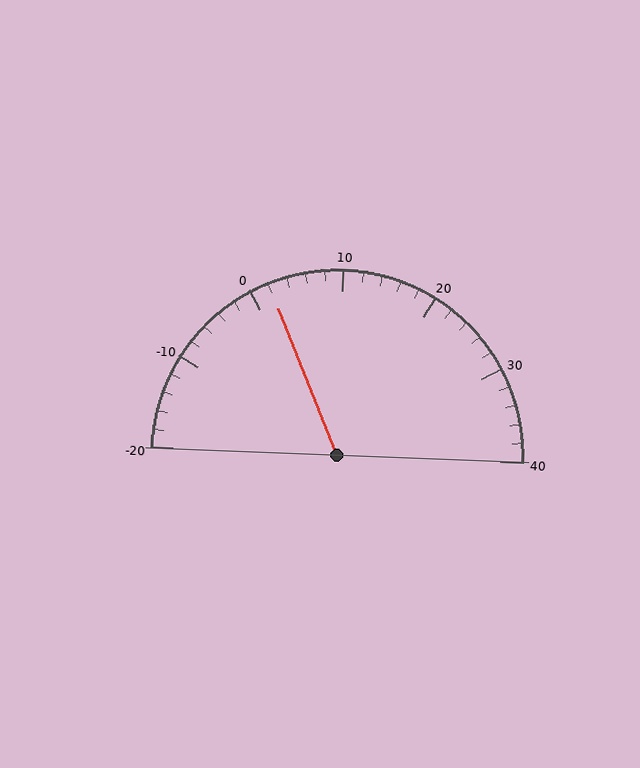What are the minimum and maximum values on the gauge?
The gauge ranges from -20 to 40.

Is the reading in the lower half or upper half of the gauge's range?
The reading is in the lower half of the range (-20 to 40).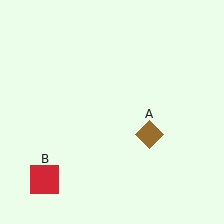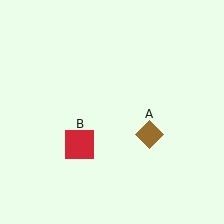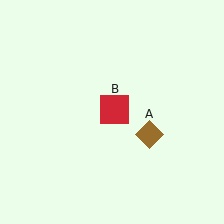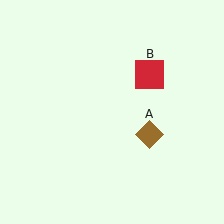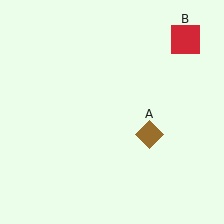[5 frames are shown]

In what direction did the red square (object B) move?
The red square (object B) moved up and to the right.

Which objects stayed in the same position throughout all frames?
Brown diamond (object A) remained stationary.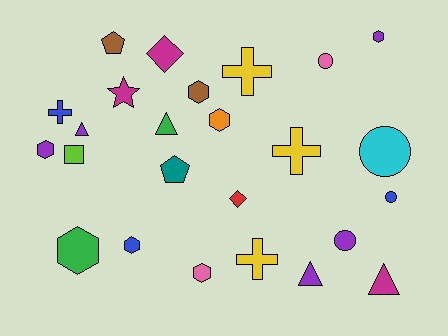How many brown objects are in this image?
There are 2 brown objects.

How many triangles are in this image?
There are 4 triangles.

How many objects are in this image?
There are 25 objects.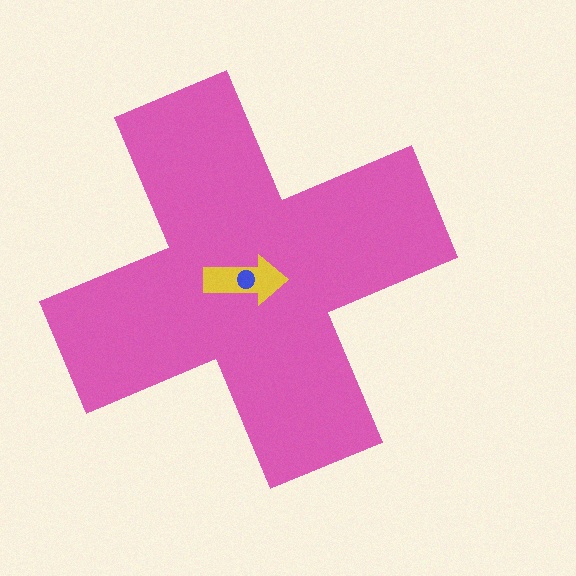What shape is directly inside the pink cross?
The yellow arrow.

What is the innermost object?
The blue circle.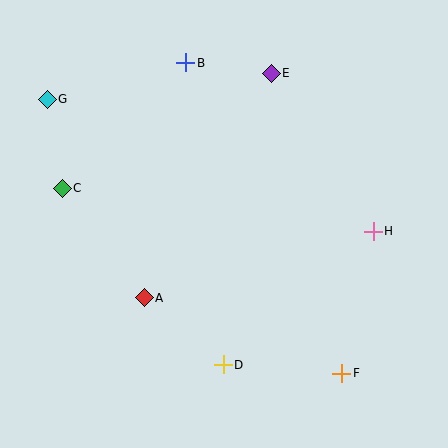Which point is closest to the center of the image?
Point A at (144, 298) is closest to the center.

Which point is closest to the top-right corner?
Point E is closest to the top-right corner.